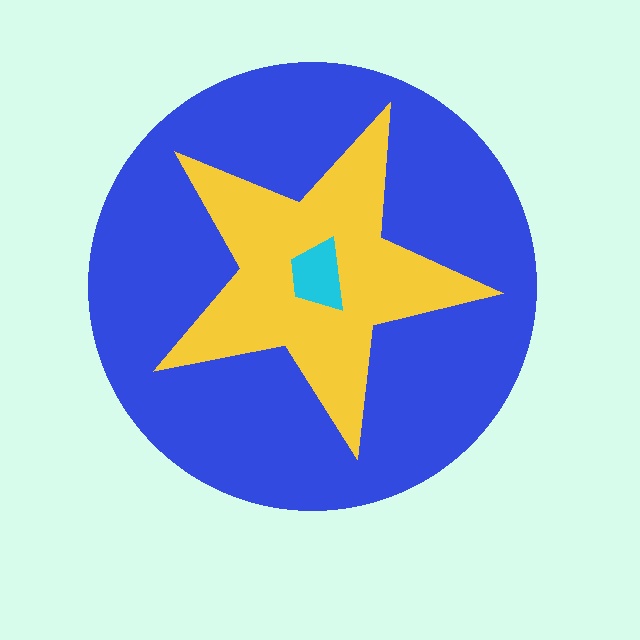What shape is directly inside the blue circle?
The yellow star.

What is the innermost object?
The cyan trapezoid.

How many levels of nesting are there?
3.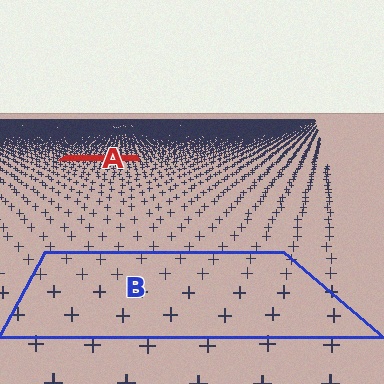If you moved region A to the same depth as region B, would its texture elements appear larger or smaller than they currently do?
They would appear larger. At a closer depth, the same texture elements are projected at a bigger on-screen size.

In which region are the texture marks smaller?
The texture marks are smaller in region A, because it is farther away.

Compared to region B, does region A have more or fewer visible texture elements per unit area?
Region A has more texture elements per unit area — they are packed more densely because it is farther away.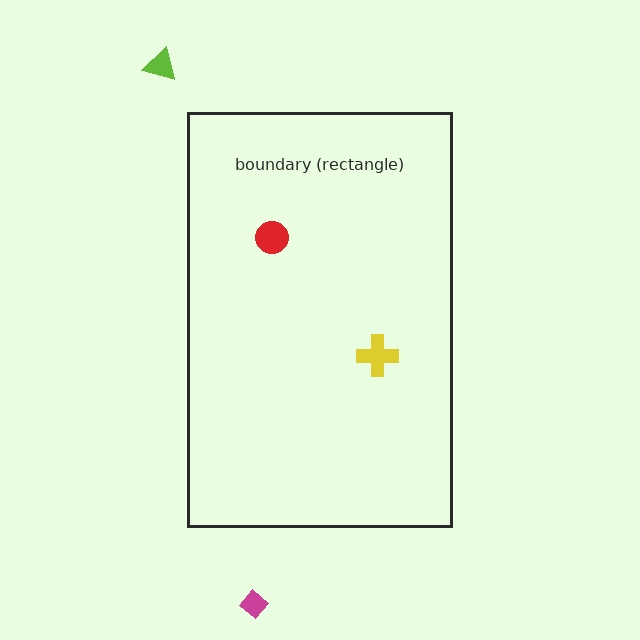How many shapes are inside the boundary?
2 inside, 2 outside.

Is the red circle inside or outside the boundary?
Inside.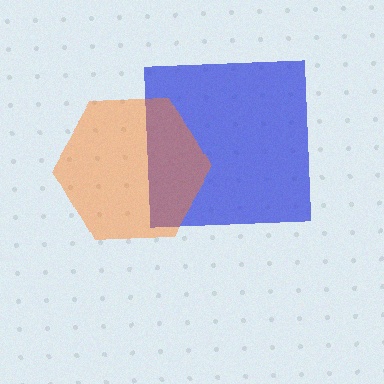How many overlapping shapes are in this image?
There are 2 overlapping shapes in the image.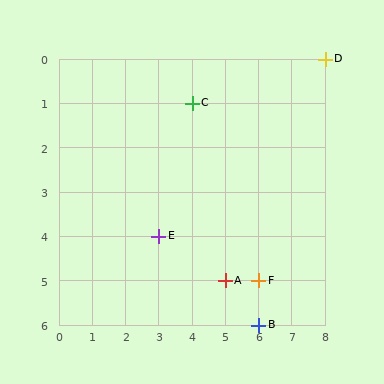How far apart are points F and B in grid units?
Points F and B are 1 row apart.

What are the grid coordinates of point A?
Point A is at grid coordinates (5, 5).